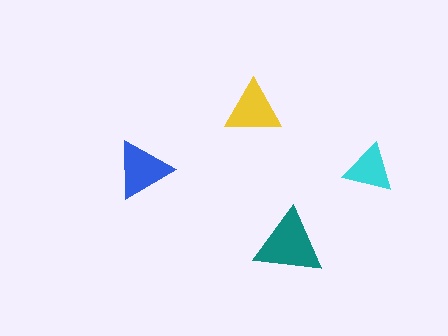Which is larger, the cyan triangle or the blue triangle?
The blue one.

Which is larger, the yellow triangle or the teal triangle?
The teal one.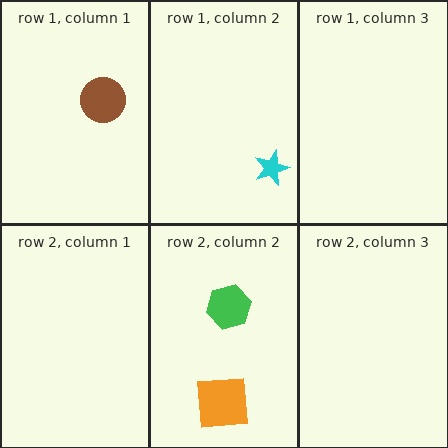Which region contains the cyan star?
The row 1, column 2 region.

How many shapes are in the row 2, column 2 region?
2.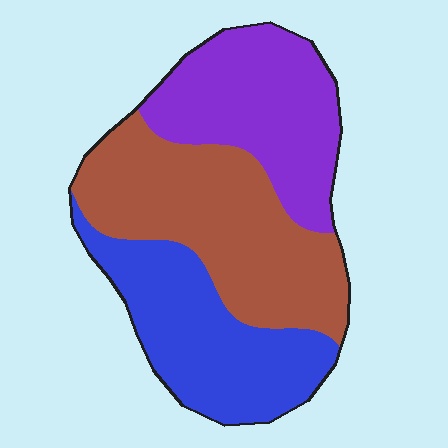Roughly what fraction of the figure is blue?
Blue takes up about one third (1/3) of the figure.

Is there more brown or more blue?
Brown.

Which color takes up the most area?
Brown, at roughly 40%.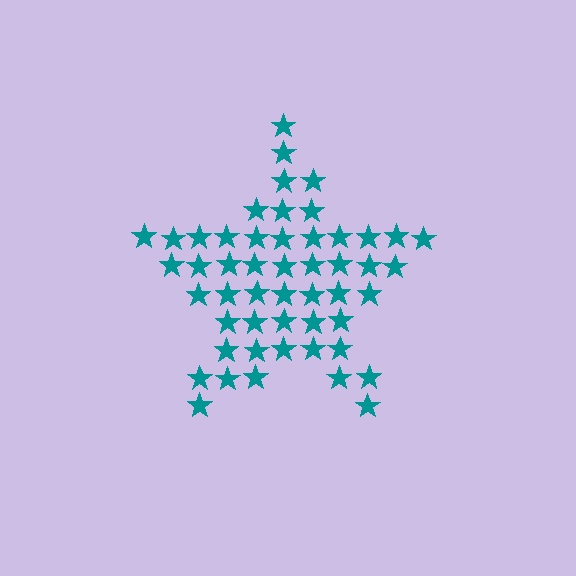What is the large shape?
The large shape is a star.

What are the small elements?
The small elements are stars.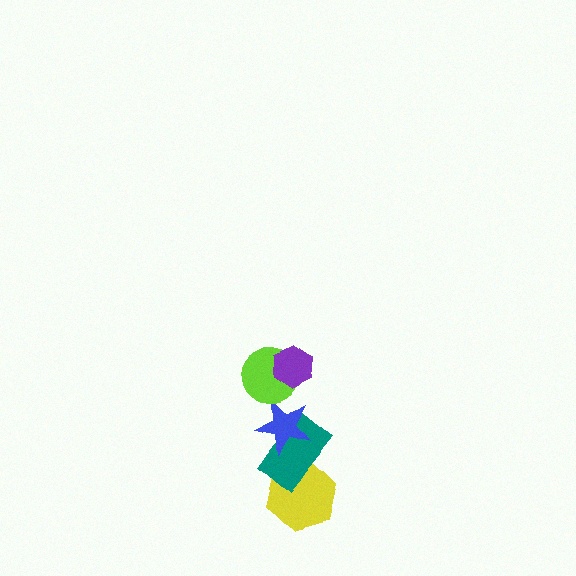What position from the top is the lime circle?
The lime circle is 2nd from the top.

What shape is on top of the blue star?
The lime circle is on top of the blue star.